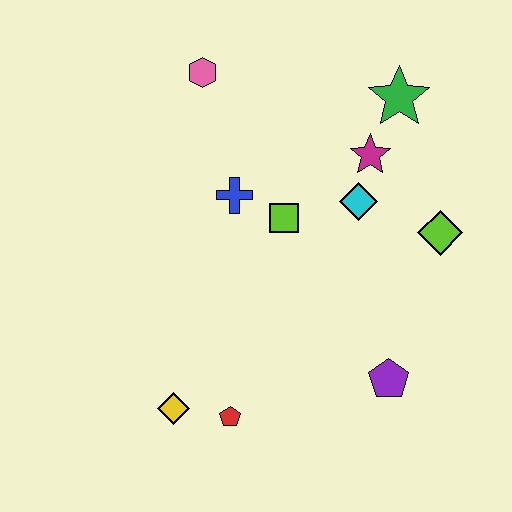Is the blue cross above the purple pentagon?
Yes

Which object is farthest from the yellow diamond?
The green star is farthest from the yellow diamond.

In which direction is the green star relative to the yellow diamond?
The green star is above the yellow diamond.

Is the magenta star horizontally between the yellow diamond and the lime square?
No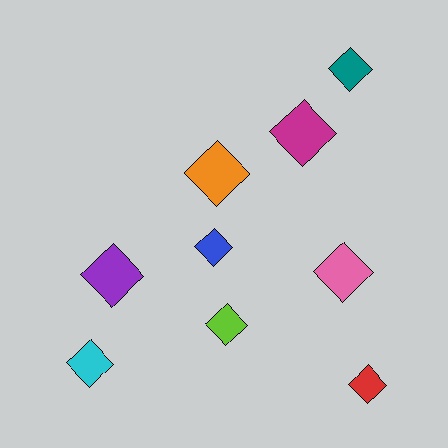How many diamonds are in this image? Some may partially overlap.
There are 9 diamonds.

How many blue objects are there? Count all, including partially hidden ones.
There is 1 blue object.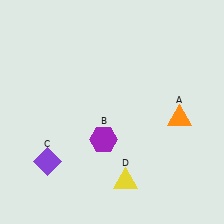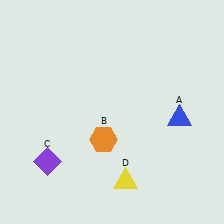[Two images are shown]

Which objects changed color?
A changed from orange to blue. B changed from purple to orange.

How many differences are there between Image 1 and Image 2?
There are 2 differences between the two images.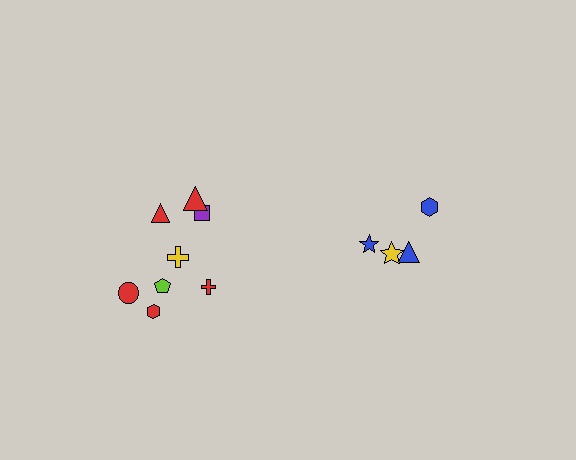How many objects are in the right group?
There are 4 objects.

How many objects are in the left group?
There are 8 objects.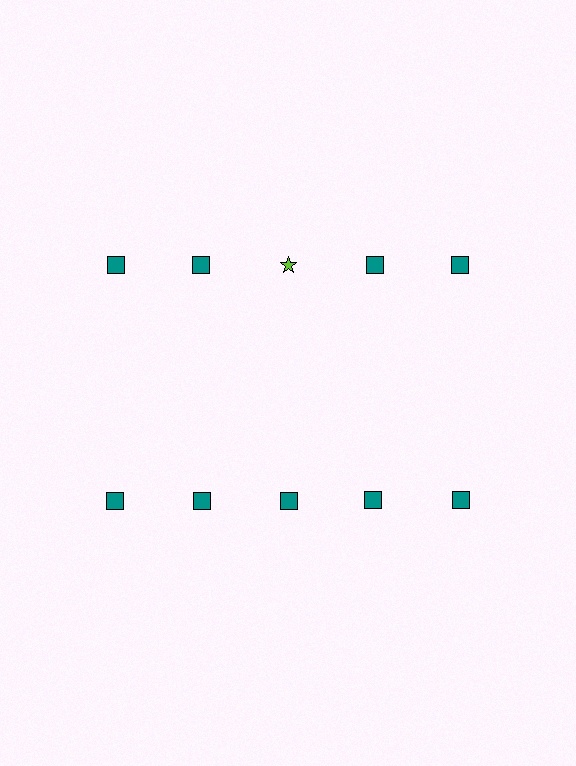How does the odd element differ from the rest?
It differs in both color (lime instead of teal) and shape (star instead of square).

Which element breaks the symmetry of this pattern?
The lime star in the top row, center column breaks the symmetry. All other shapes are teal squares.